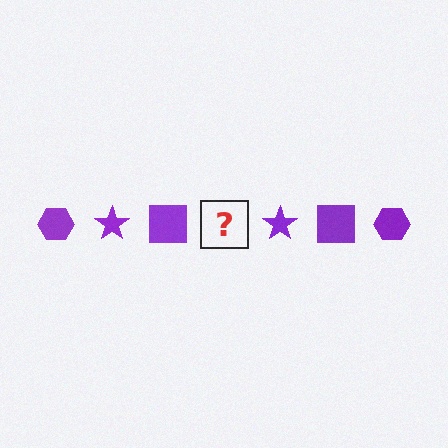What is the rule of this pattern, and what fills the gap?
The rule is that the pattern cycles through hexagon, star, square shapes in purple. The gap should be filled with a purple hexagon.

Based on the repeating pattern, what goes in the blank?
The blank should be a purple hexagon.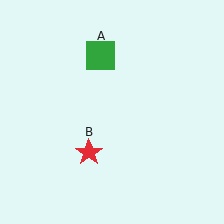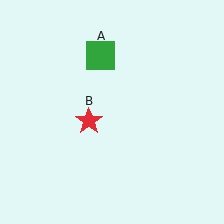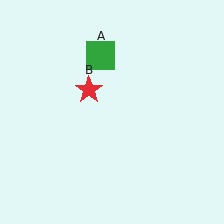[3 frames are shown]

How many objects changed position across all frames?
1 object changed position: red star (object B).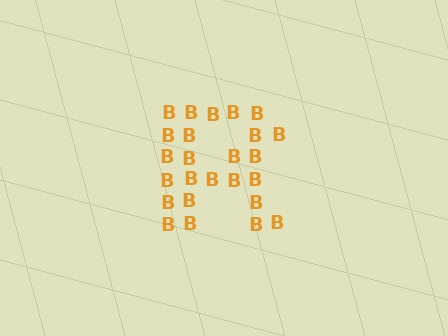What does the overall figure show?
The overall figure shows the letter R.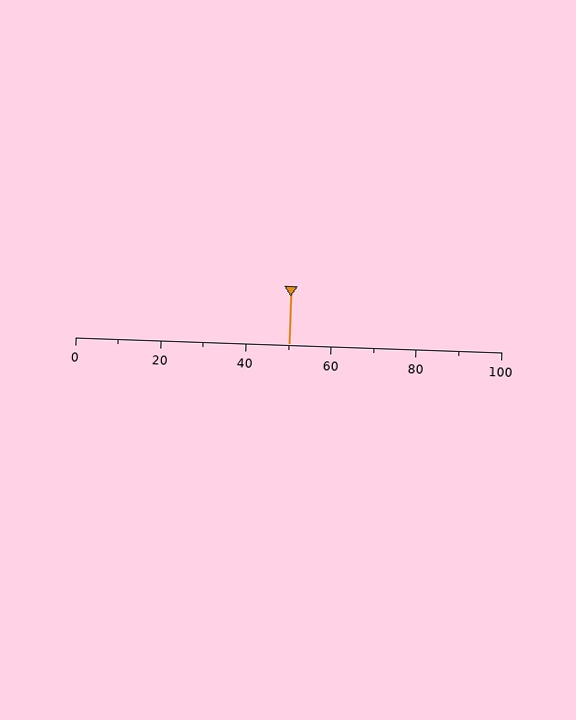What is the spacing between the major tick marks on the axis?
The major ticks are spaced 20 apart.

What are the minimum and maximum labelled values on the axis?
The axis runs from 0 to 100.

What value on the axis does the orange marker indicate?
The marker indicates approximately 50.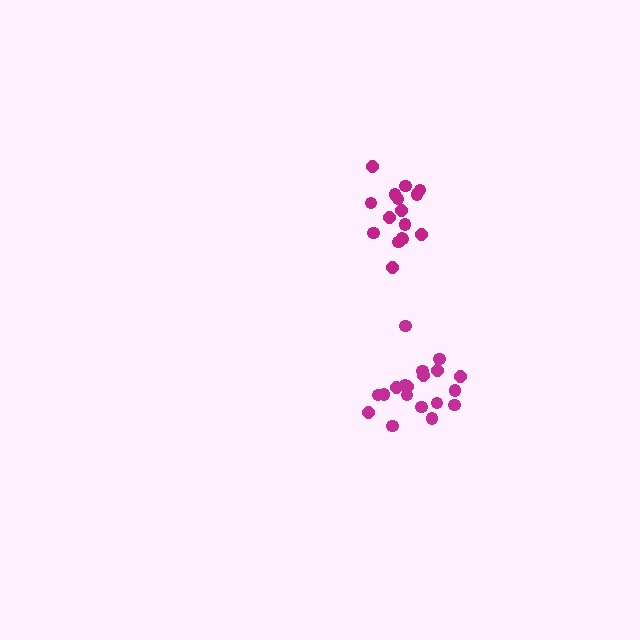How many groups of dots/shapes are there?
There are 2 groups.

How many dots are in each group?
Group 1: 19 dots, Group 2: 16 dots (35 total).